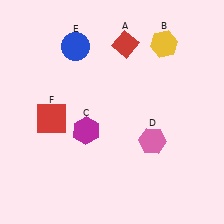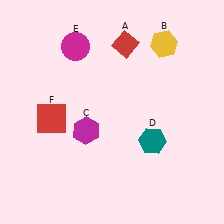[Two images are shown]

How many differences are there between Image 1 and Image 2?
There are 2 differences between the two images.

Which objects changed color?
D changed from pink to teal. E changed from blue to magenta.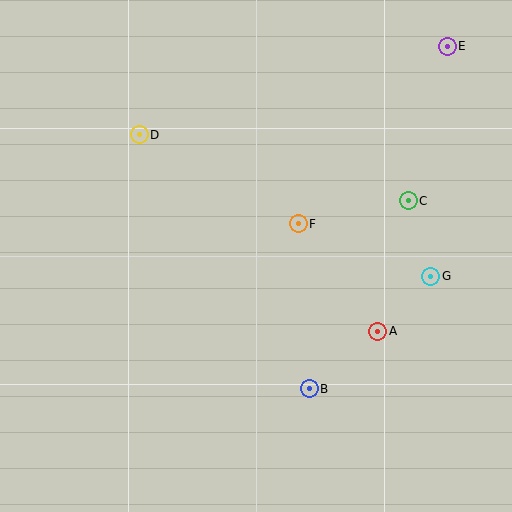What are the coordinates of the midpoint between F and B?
The midpoint between F and B is at (304, 306).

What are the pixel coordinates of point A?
Point A is at (378, 331).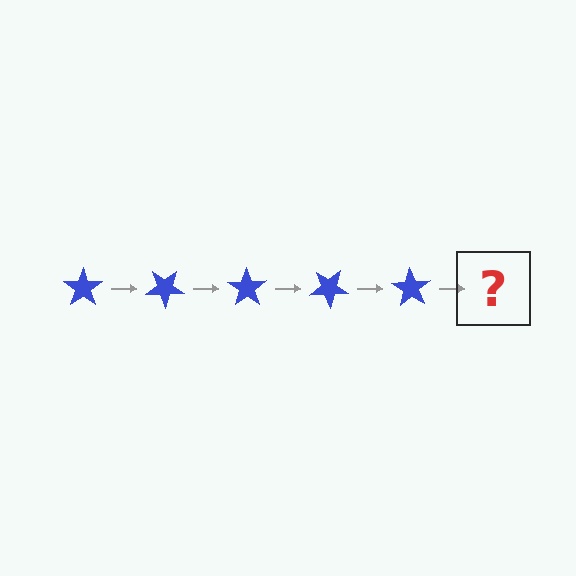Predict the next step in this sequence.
The next step is a blue star rotated 175 degrees.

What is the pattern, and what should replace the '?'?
The pattern is that the star rotates 35 degrees each step. The '?' should be a blue star rotated 175 degrees.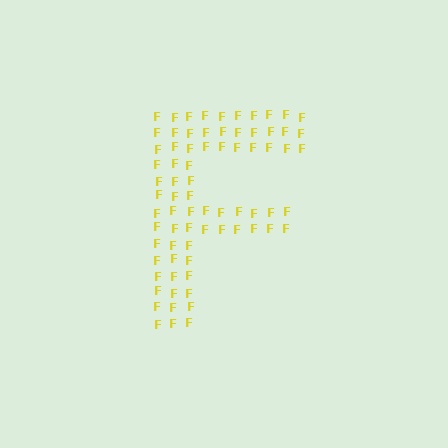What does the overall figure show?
The overall figure shows the letter F.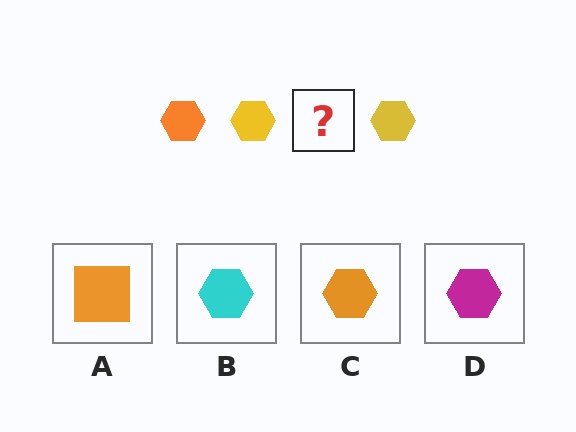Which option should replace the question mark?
Option C.